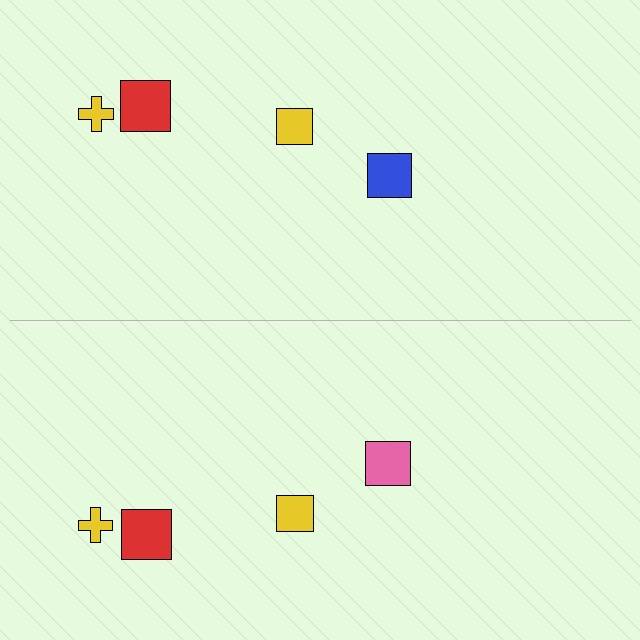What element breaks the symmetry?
The pink square on the bottom side breaks the symmetry — its mirror counterpart is blue.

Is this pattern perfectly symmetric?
No, the pattern is not perfectly symmetric. The pink square on the bottom side breaks the symmetry — its mirror counterpart is blue.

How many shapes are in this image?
There are 8 shapes in this image.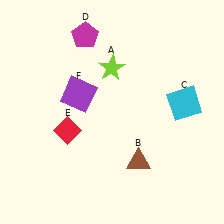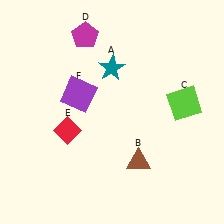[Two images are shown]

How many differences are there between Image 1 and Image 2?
There are 2 differences between the two images.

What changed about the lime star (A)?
In Image 1, A is lime. In Image 2, it changed to teal.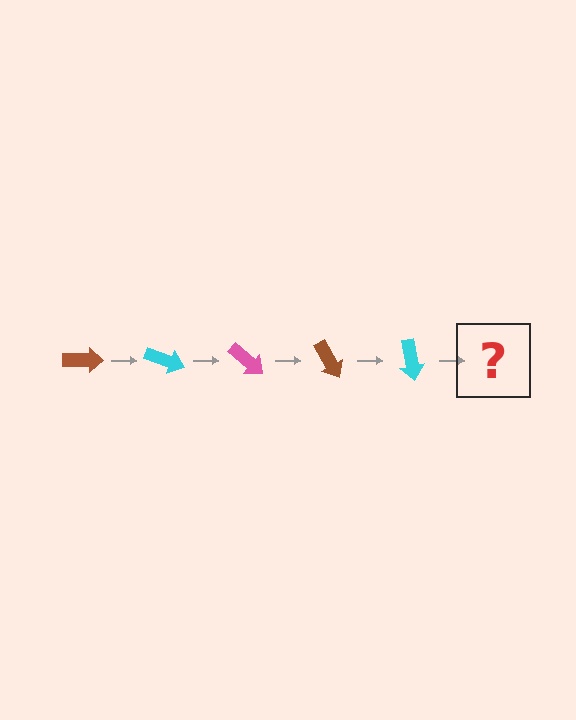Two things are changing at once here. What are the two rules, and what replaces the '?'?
The two rules are that it rotates 20 degrees each step and the color cycles through brown, cyan, and pink. The '?' should be a pink arrow, rotated 100 degrees from the start.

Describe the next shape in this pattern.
It should be a pink arrow, rotated 100 degrees from the start.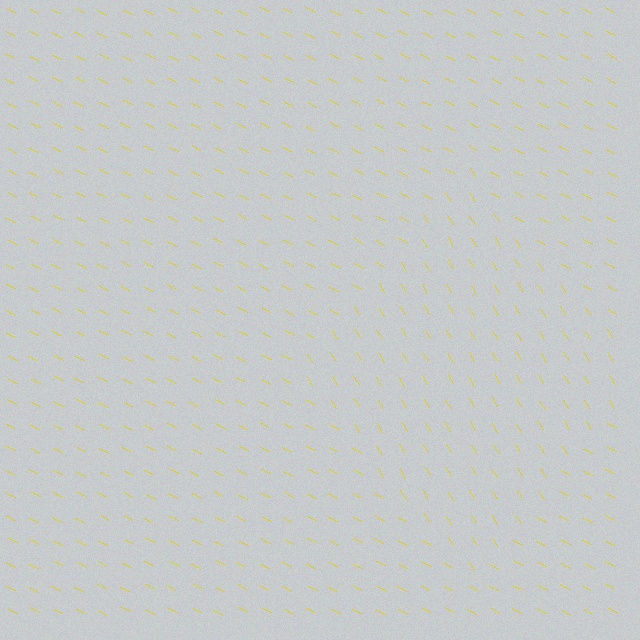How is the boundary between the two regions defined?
The boundary is defined purely by a change in line orientation (approximately 32 degrees difference). All lines are the same color and thickness.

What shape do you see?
I see a diamond.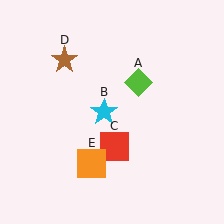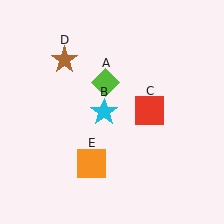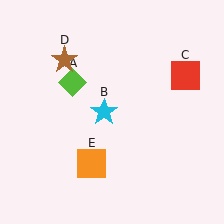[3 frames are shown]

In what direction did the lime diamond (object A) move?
The lime diamond (object A) moved left.